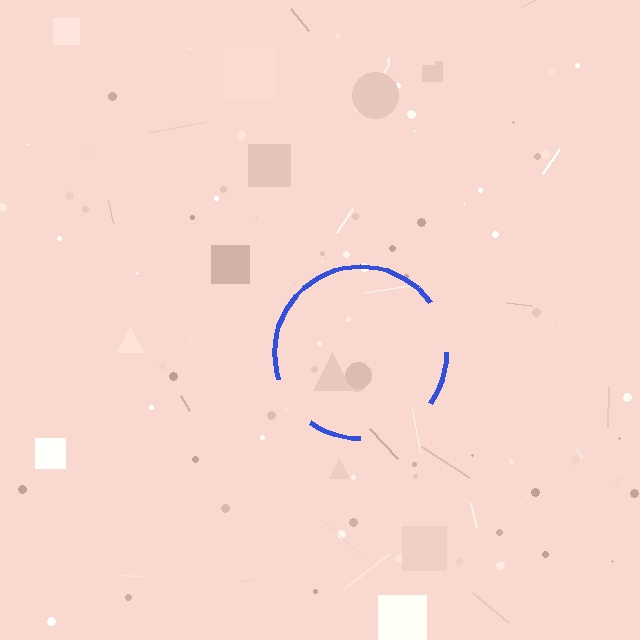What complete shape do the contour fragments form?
The contour fragments form a circle.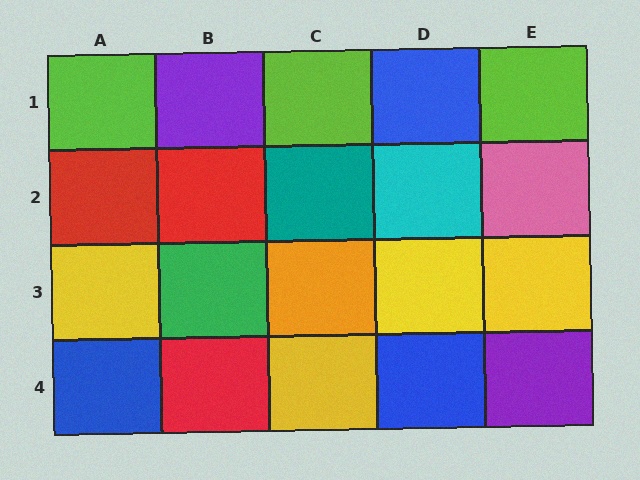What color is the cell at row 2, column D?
Cyan.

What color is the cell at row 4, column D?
Blue.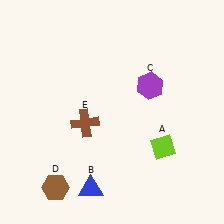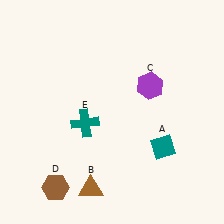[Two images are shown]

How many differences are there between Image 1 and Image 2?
There are 3 differences between the two images.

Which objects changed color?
A changed from lime to teal. B changed from blue to brown. E changed from brown to teal.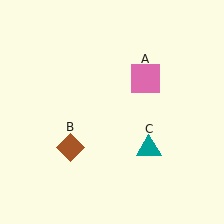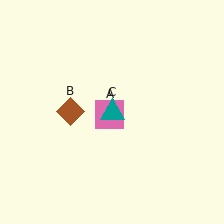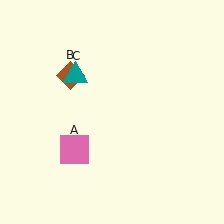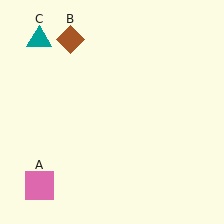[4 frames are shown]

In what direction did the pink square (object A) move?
The pink square (object A) moved down and to the left.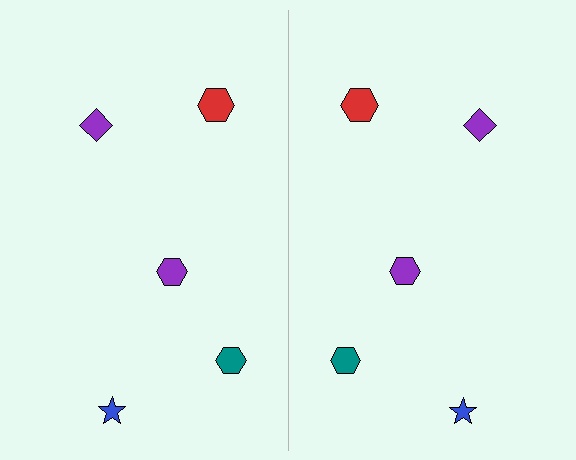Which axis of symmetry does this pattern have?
The pattern has a vertical axis of symmetry running through the center of the image.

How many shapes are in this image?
There are 10 shapes in this image.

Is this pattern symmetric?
Yes, this pattern has bilateral (reflection) symmetry.